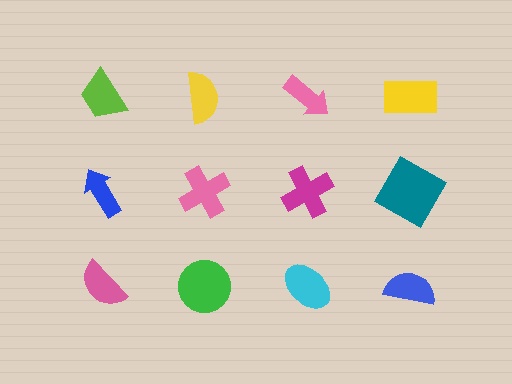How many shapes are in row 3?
4 shapes.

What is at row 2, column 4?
A teal square.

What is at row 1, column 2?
A yellow semicircle.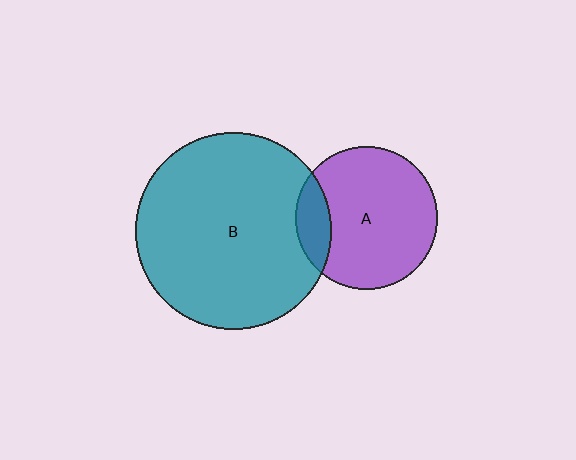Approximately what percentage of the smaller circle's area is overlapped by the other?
Approximately 15%.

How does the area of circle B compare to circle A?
Approximately 1.9 times.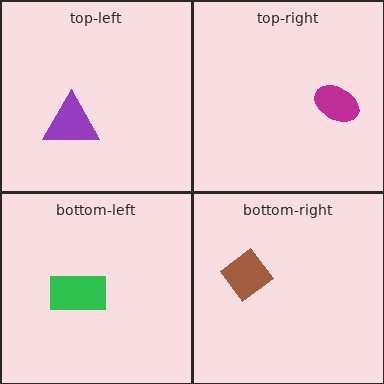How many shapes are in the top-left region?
1.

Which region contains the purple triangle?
The top-left region.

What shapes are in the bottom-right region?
The brown diamond.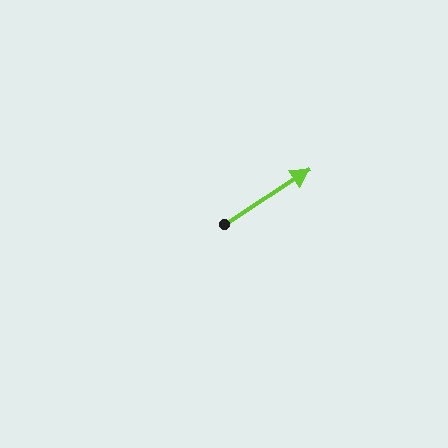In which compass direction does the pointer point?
Northeast.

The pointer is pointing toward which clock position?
Roughly 2 o'clock.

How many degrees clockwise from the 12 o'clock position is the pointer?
Approximately 57 degrees.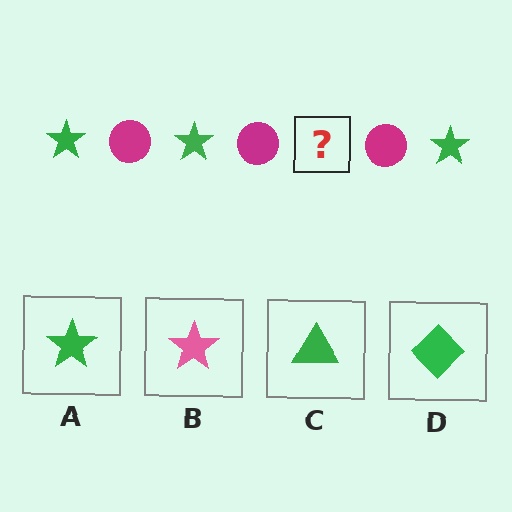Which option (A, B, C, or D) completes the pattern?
A.